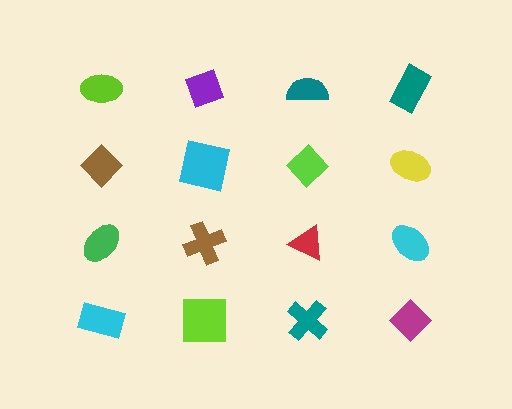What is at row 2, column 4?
A yellow ellipse.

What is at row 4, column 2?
A lime square.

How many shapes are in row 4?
4 shapes.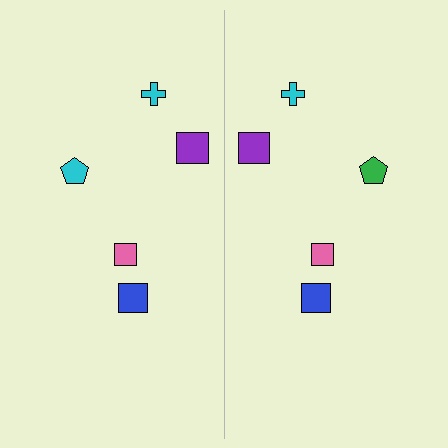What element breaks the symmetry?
The green pentagon on the right side breaks the symmetry — its mirror counterpart is cyan.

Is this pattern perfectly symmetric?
No, the pattern is not perfectly symmetric. The green pentagon on the right side breaks the symmetry — its mirror counterpart is cyan.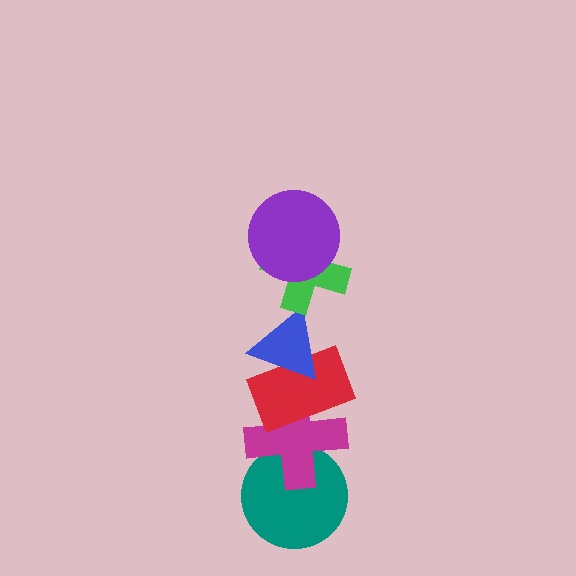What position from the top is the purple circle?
The purple circle is 1st from the top.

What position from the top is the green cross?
The green cross is 2nd from the top.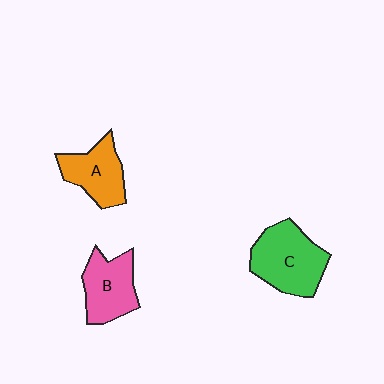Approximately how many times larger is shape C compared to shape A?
Approximately 1.4 times.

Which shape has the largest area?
Shape C (green).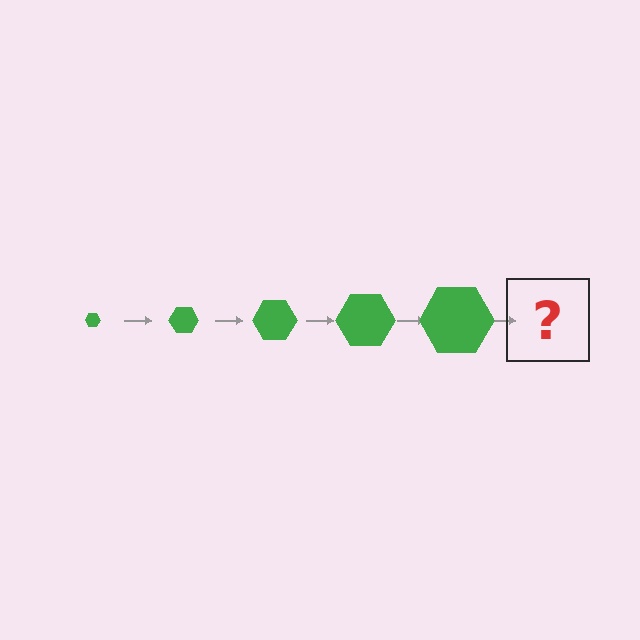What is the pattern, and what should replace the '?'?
The pattern is that the hexagon gets progressively larger each step. The '?' should be a green hexagon, larger than the previous one.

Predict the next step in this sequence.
The next step is a green hexagon, larger than the previous one.